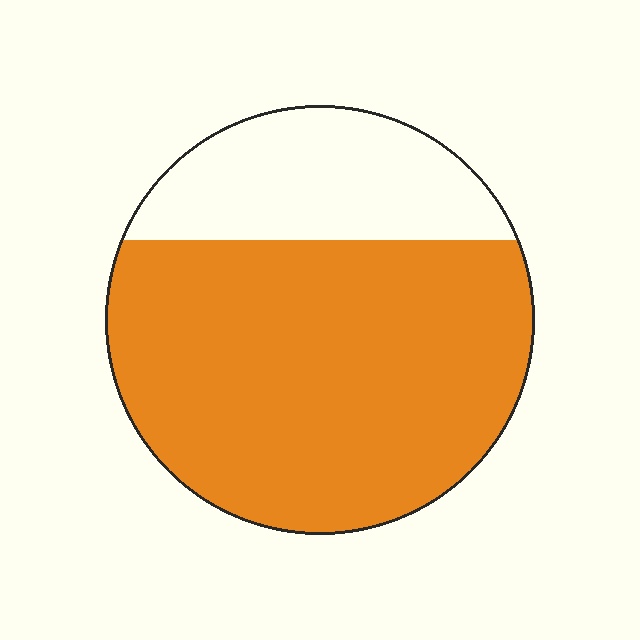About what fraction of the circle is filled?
About three quarters (3/4).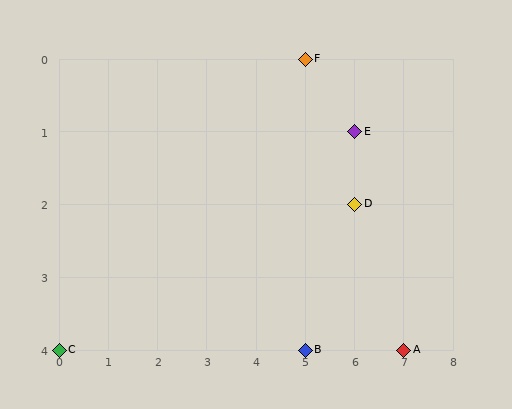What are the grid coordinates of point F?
Point F is at grid coordinates (5, 0).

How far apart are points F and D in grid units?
Points F and D are 1 column and 2 rows apart (about 2.2 grid units diagonally).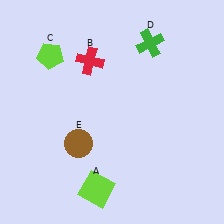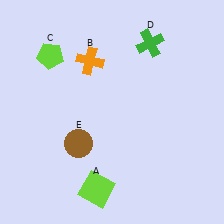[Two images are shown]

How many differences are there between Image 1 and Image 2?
There is 1 difference between the two images.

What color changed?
The cross (B) changed from red in Image 1 to orange in Image 2.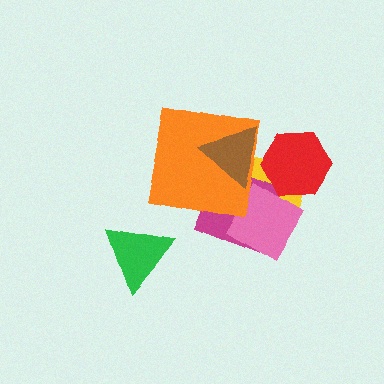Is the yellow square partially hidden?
Yes, it is partially covered by another shape.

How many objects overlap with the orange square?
2 objects overlap with the orange square.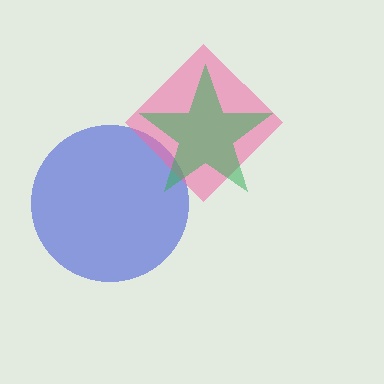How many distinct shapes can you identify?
There are 3 distinct shapes: a blue circle, a pink diamond, a green star.